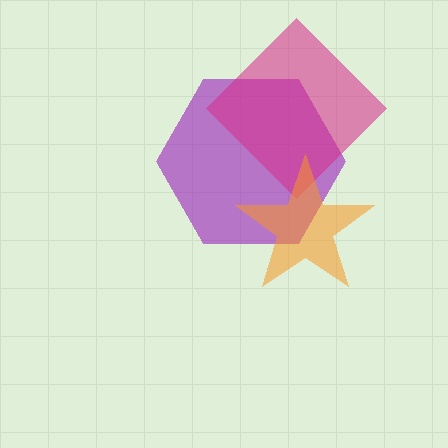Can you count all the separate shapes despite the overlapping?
Yes, there are 3 separate shapes.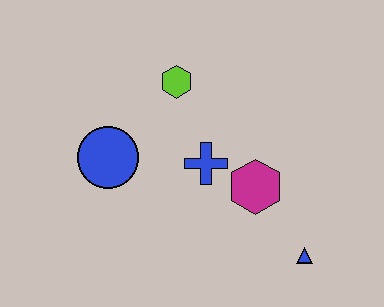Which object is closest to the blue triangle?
The magenta hexagon is closest to the blue triangle.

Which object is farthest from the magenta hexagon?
The blue circle is farthest from the magenta hexagon.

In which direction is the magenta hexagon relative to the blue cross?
The magenta hexagon is to the right of the blue cross.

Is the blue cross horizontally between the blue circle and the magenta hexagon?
Yes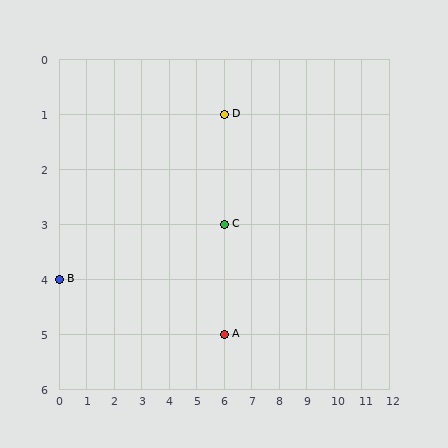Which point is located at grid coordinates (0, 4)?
Point B is at (0, 4).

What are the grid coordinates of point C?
Point C is at grid coordinates (6, 3).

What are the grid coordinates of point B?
Point B is at grid coordinates (0, 4).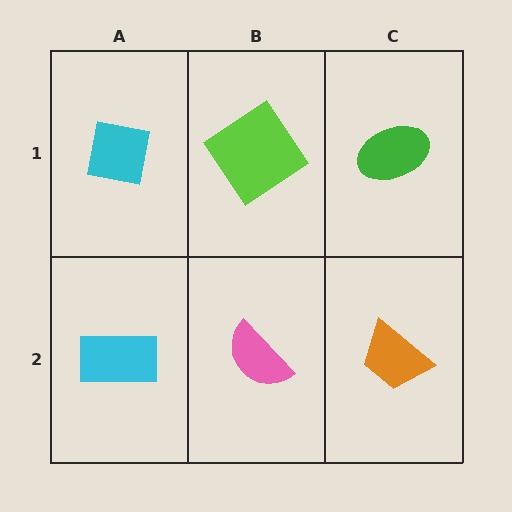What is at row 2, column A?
A cyan rectangle.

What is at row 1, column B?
A lime diamond.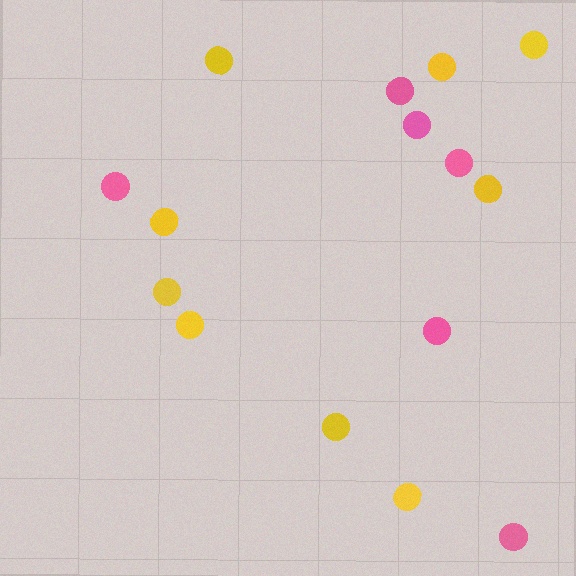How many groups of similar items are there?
There are 2 groups: one group of yellow circles (9) and one group of pink circles (6).